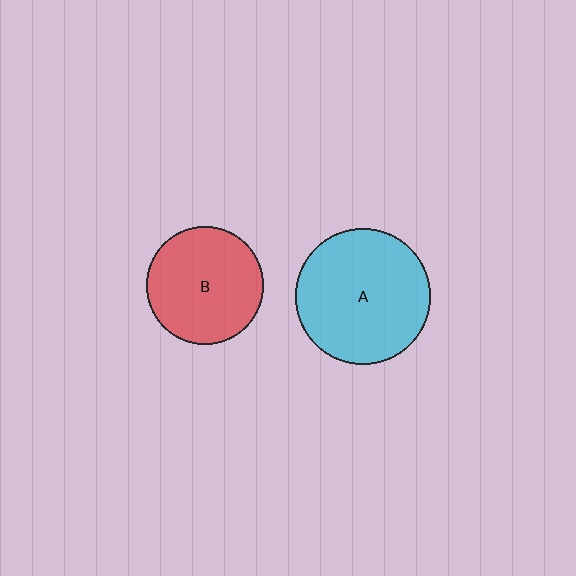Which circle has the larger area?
Circle A (cyan).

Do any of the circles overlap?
No, none of the circles overlap.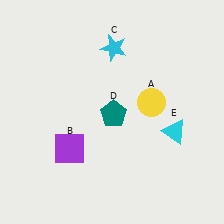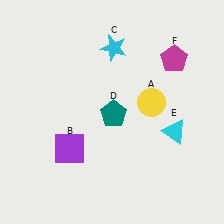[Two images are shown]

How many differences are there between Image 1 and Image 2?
There is 1 difference between the two images.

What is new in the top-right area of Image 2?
A magenta pentagon (F) was added in the top-right area of Image 2.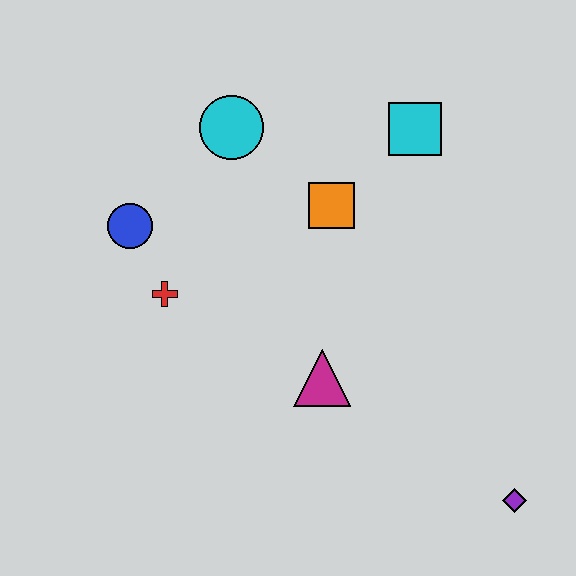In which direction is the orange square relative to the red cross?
The orange square is to the right of the red cross.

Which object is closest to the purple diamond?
The magenta triangle is closest to the purple diamond.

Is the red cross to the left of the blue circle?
No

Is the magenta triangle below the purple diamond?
No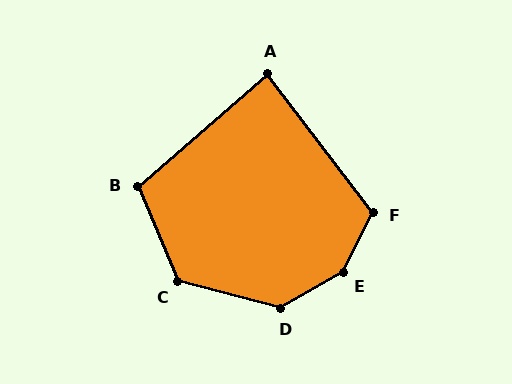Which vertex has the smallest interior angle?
A, at approximately 86 degrees.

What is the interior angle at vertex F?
Approximately 117 degrees (obtuse).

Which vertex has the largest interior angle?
E, at approximately 146 degrees.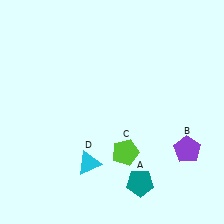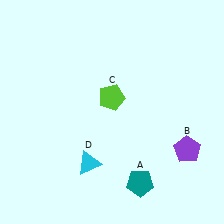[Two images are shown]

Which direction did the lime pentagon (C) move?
The lime pentagon (C) moved up.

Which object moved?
The lime pentagon (C) moved up.